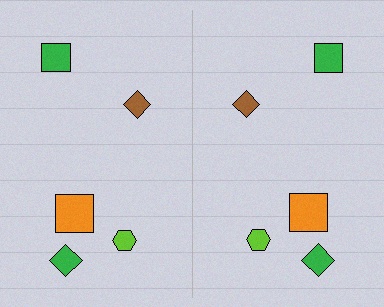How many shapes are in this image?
There are 10 shapes in this image.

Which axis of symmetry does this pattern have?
The pattern has a vertical axis of symmetry running through the center of the image.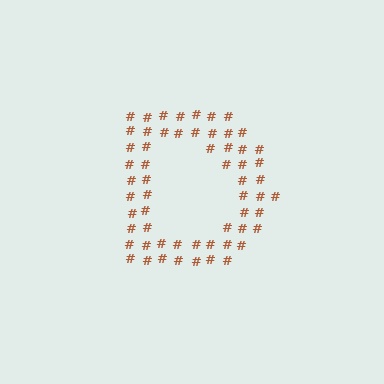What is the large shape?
The large shape is the letter D.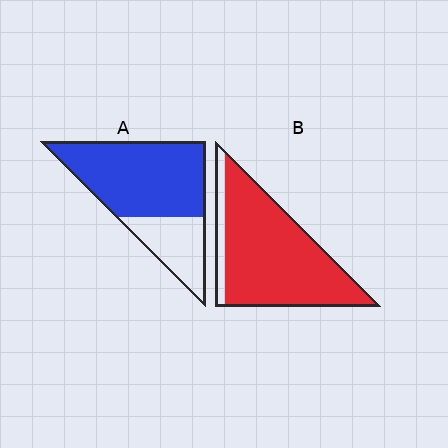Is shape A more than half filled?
Yes.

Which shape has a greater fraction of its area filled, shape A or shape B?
Shape B.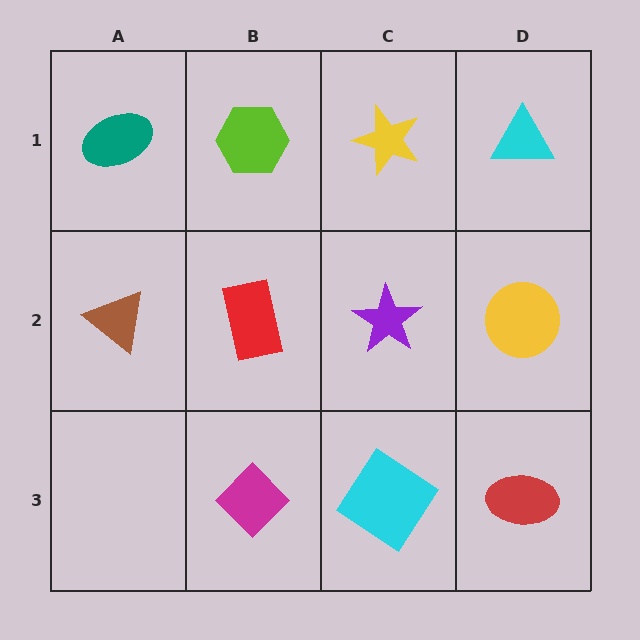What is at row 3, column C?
A cyan diamond.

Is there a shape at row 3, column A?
No, that cell is empty.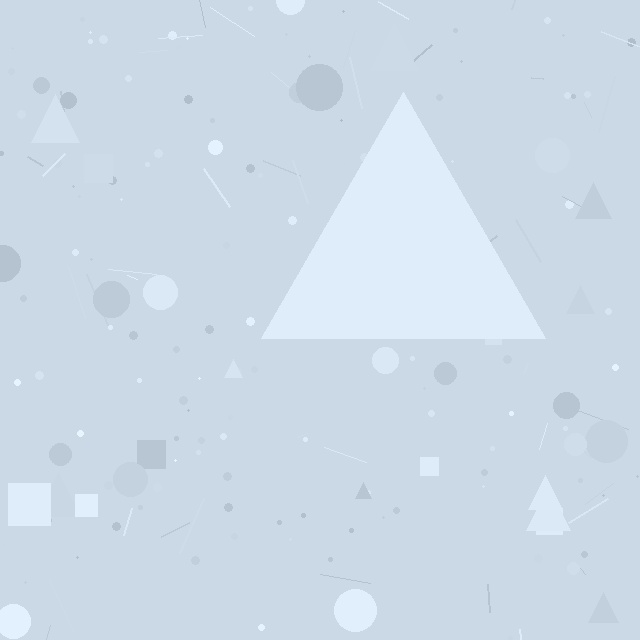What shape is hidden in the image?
A triangle is hidden in the image.